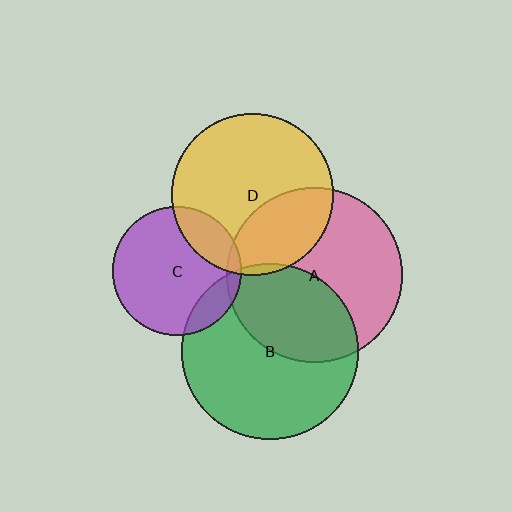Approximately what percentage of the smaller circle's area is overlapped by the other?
Approximately 30%.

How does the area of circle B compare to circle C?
Approximately 1.9 times.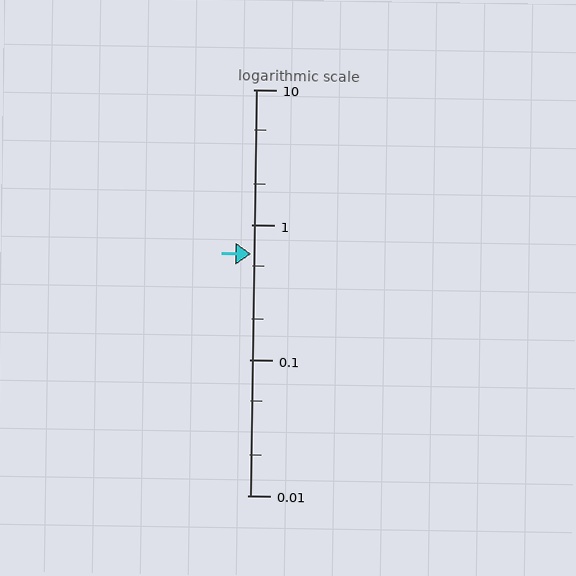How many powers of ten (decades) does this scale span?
The scale spans 3 decades, from 0.01 to 10.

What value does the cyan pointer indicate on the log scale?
The pointer indicates approximately 0.61.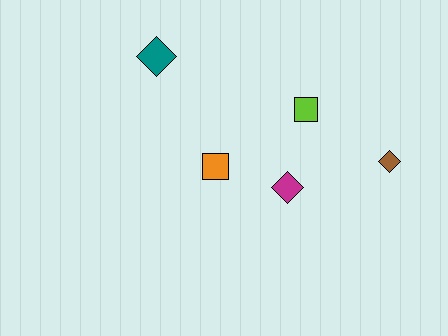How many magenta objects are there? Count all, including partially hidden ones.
There is 1 magenta object.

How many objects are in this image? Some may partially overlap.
There are 5 objects.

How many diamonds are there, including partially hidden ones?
There are 3 diamonds.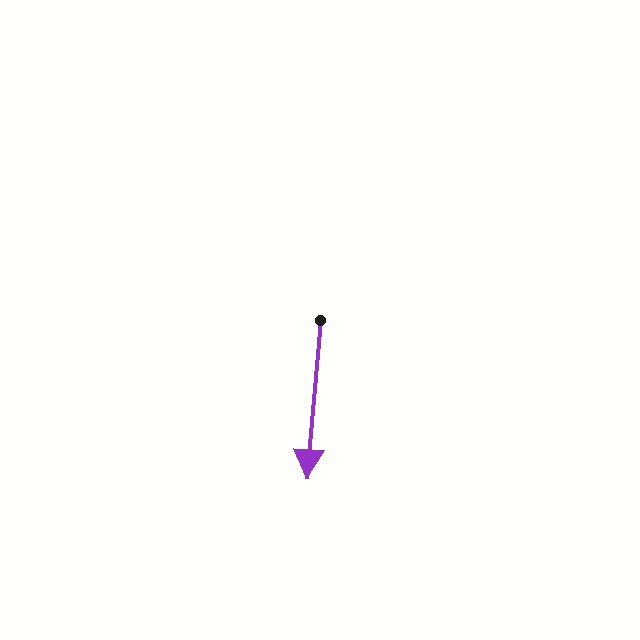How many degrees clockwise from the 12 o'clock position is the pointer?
Approximately 185 degrees.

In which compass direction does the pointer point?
South.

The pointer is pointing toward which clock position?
Roughly 6 o'clock.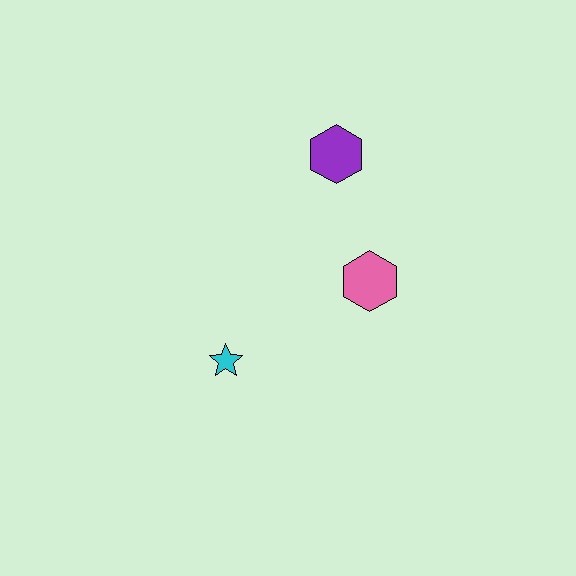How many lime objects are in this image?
There are no lime objects.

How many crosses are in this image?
There are no crosses.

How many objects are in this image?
There are 3 objects.